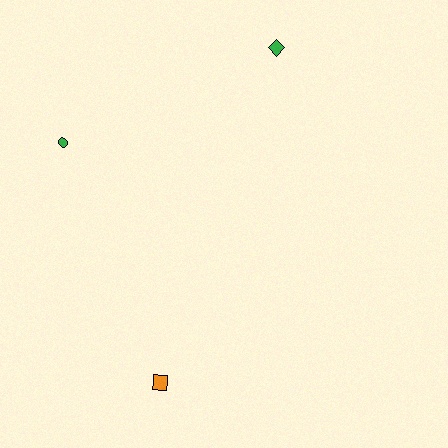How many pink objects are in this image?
There are no pink objects.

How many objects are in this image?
There are 3 objects.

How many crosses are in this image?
There are no crosses.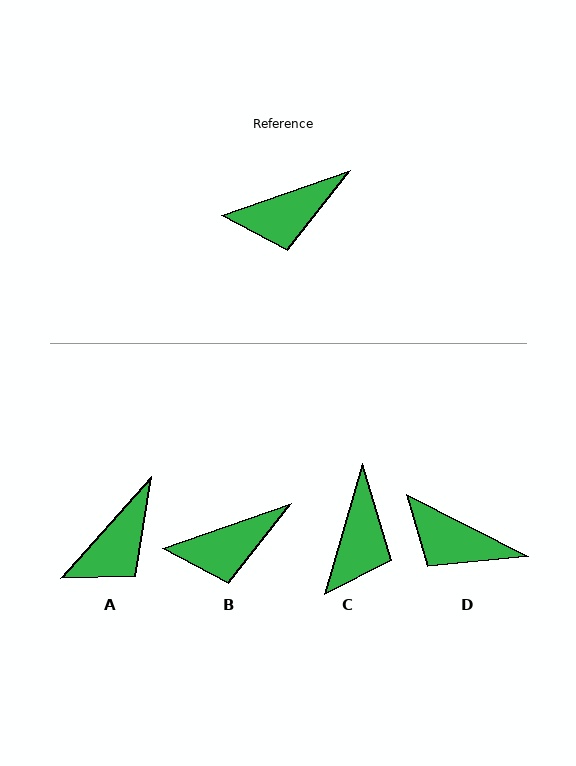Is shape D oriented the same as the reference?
No, it is off by about 46 degrees.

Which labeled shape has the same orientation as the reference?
B.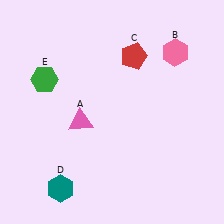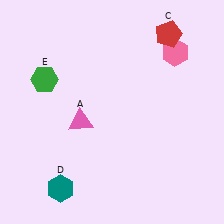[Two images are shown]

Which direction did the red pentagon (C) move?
The red pentagon (C) moved right.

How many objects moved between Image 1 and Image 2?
1 object moved between the two images.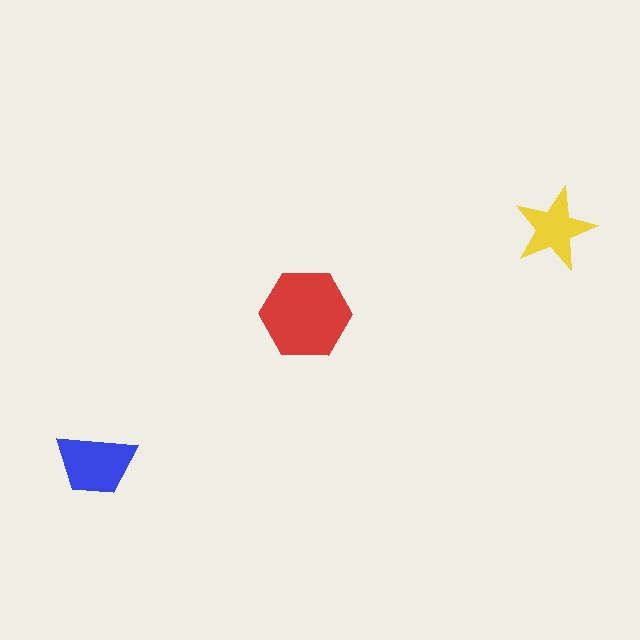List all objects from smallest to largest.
The yellow star, the blue trapezoid, the red hexagon.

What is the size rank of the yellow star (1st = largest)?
3rd.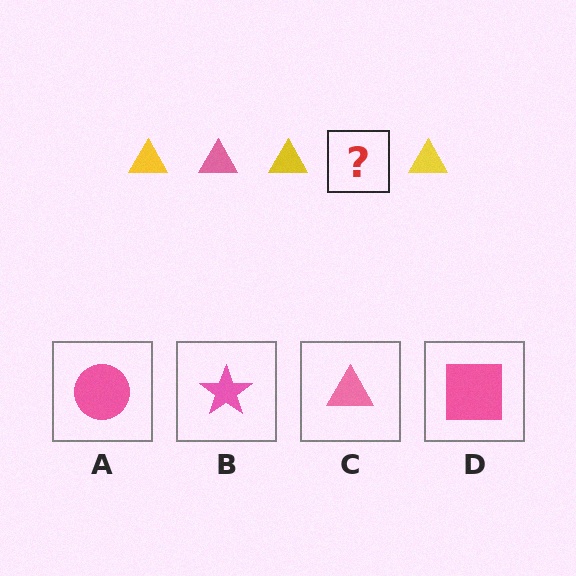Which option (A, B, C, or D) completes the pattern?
C.